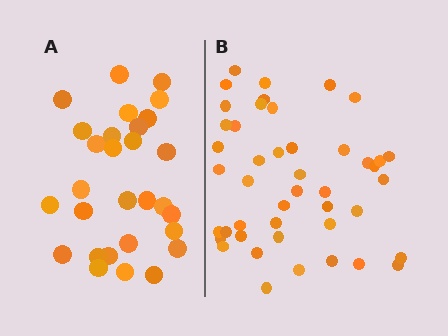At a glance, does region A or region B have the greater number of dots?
Region B (the right region) has more dots.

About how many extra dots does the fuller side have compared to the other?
Region B has approximately 15 more dots than region A.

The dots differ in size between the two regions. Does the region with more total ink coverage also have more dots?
No. Region A has more total ink coverage because its dots are larger, but region B actually contains more individual dots. Total area can be misleading — the number of items is what matters here.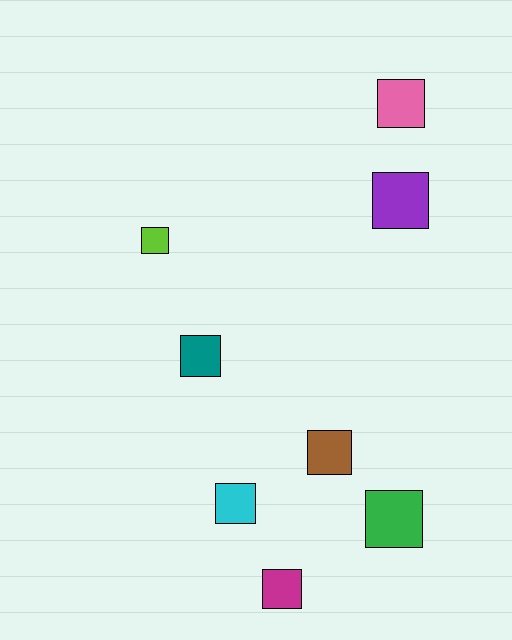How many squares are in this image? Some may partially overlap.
There are 8 squares.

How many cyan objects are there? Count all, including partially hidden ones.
There is 1 cyan object.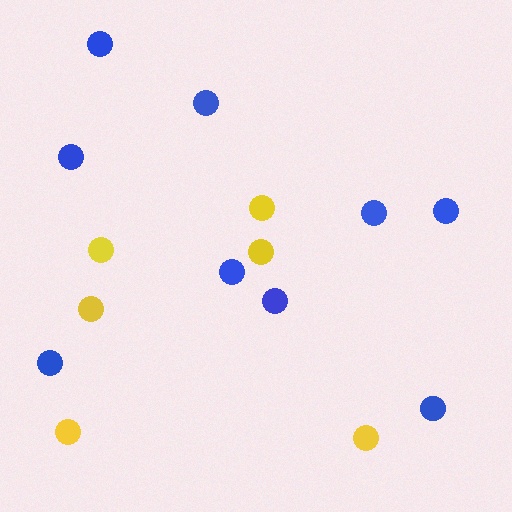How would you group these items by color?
There are 2 groups: one group of blue circles (9) and one group of yellow circles (6).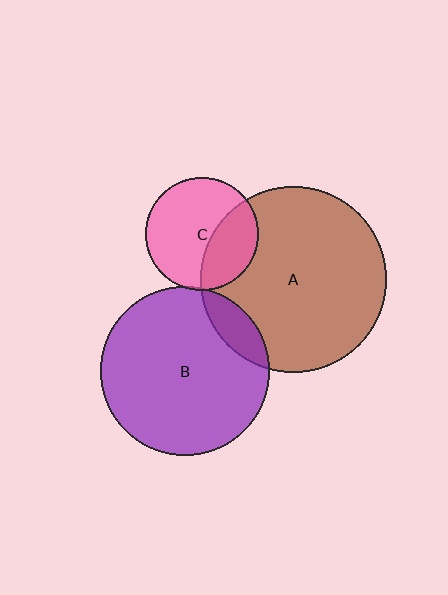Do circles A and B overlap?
Yes.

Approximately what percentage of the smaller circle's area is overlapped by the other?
Approximately 10%.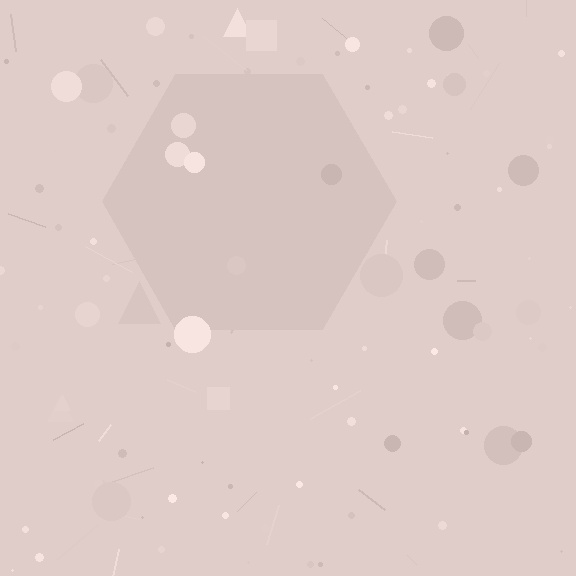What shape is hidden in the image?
A hexagon is hidden in the image.